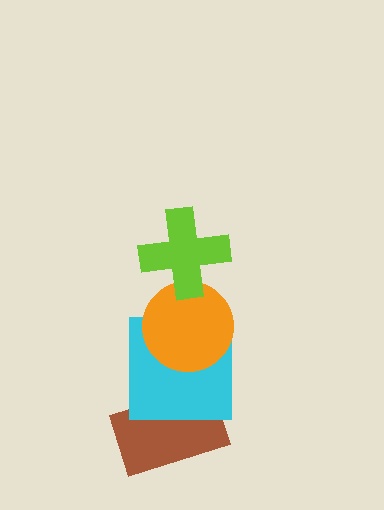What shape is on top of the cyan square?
The orange circle is on top of the cyan square.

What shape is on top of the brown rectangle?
The cyan square is on top of the brown rectangle.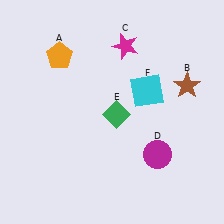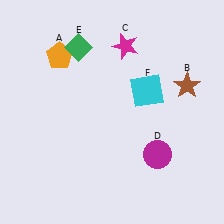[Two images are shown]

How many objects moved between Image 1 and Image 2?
1 object moved between the two images.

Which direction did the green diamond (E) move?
The green diamond (E) moved up.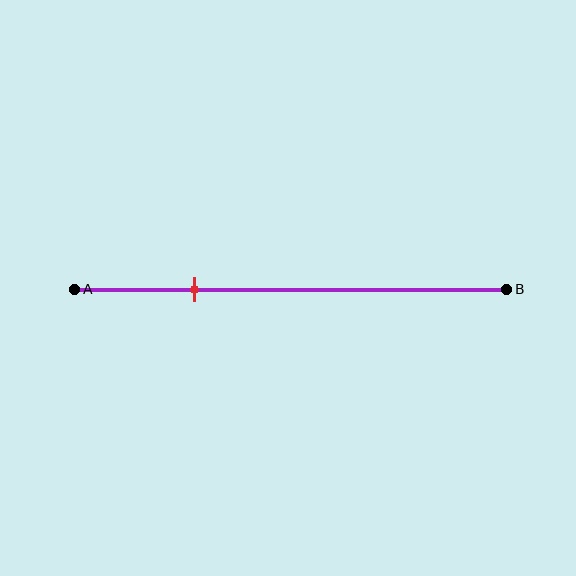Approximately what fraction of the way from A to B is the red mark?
The red mark is approximately 30% of the way from A to B.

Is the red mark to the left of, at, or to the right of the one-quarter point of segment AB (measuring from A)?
The red mark is approximately at the one-quarter point of segment AB.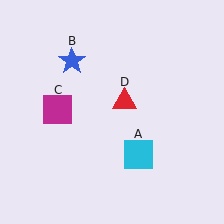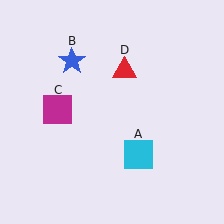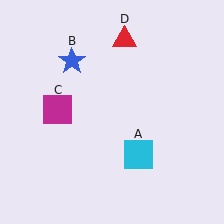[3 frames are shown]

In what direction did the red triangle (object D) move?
The red triangle (object D) moved up.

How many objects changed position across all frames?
1 object changed position: red triangle (object D).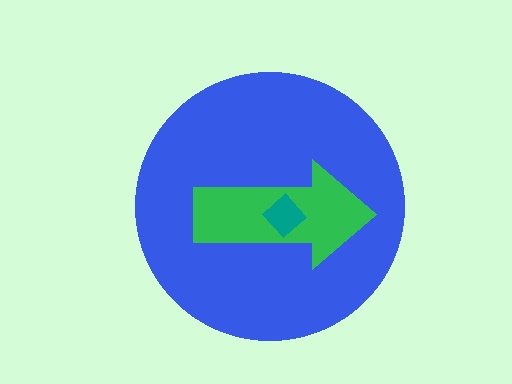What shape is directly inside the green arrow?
The teal diamond.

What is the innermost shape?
The teal diamond.